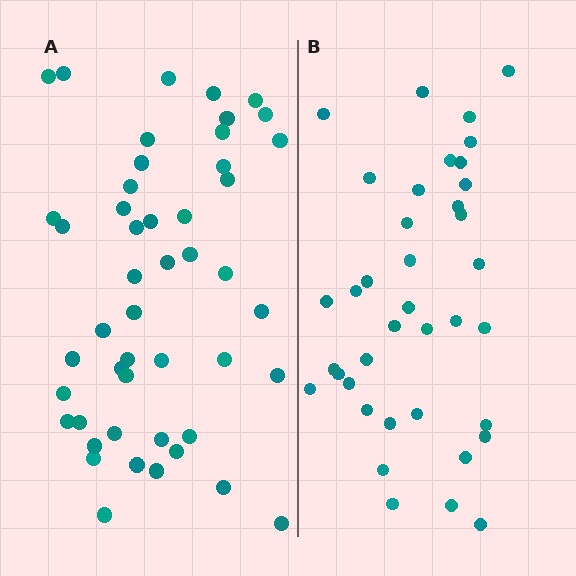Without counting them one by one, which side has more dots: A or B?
Region A (the left region) has more dots.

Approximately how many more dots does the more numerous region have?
Region A has roughly 10 or so more dots than region B.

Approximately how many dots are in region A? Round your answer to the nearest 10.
About 50 dots. (The exact count is 48, which rounds to 50.)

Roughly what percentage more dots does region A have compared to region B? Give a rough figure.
About 25% more.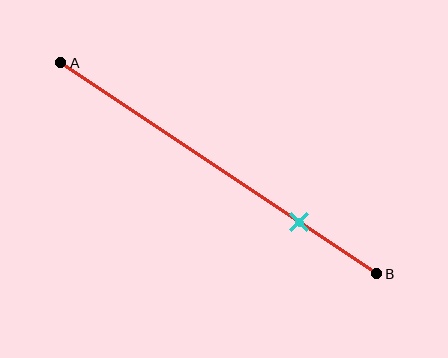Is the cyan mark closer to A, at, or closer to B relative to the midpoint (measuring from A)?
The cyan mark is closer to point B than the midpoint of segment AB.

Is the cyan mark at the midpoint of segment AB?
No, the mark is at about 75% from A, not at the 50% midpoint.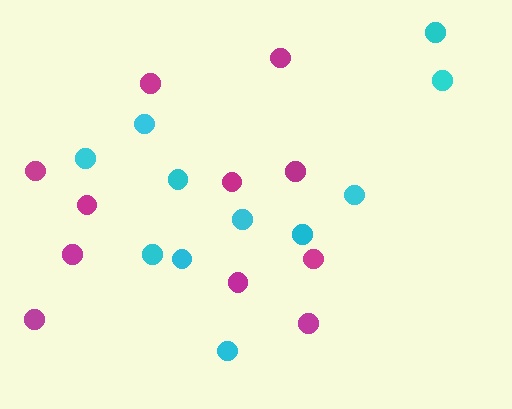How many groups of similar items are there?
There are 2 groups: one group of cyan circles (11) and one group of magenta circles (11).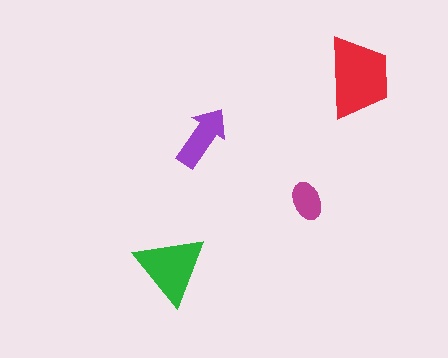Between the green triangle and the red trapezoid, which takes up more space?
The red trapezoid.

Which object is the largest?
The red trapezoid.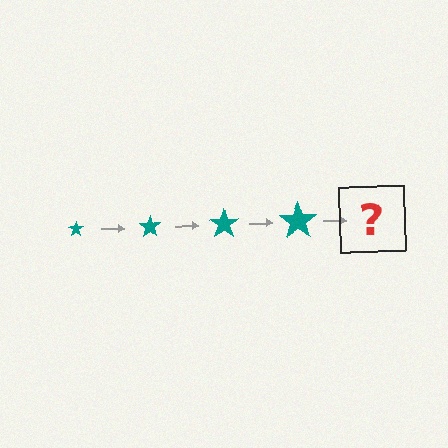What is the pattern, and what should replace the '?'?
The pattern is that the star gets progressively larger each step. The '?' should be a teal star, larger than the previous one.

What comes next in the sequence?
The next element should be a teal star, larger than the previous one.